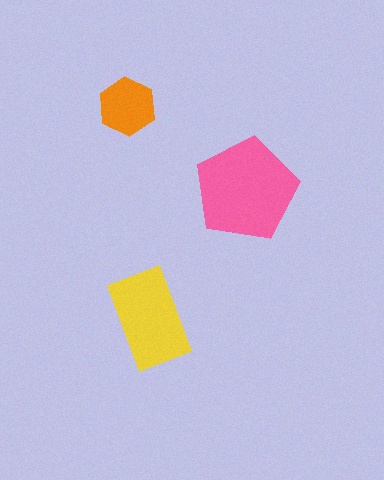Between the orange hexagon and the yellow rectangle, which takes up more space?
The yellow rectangle.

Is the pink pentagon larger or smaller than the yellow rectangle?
Larger.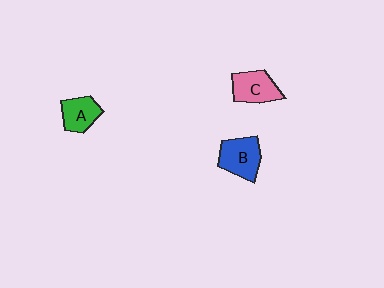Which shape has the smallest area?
Shape A (green).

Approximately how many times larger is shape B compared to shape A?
Approximately 1.3 times.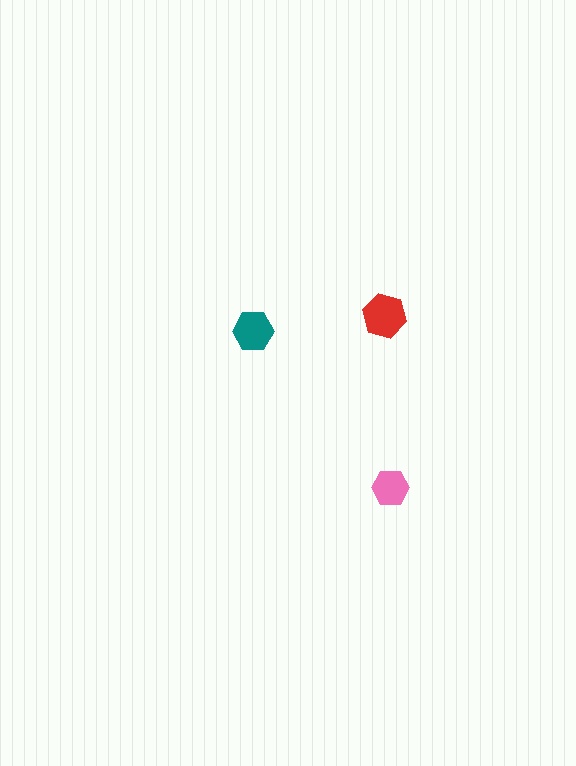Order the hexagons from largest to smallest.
the red one, the teal one, the pink one.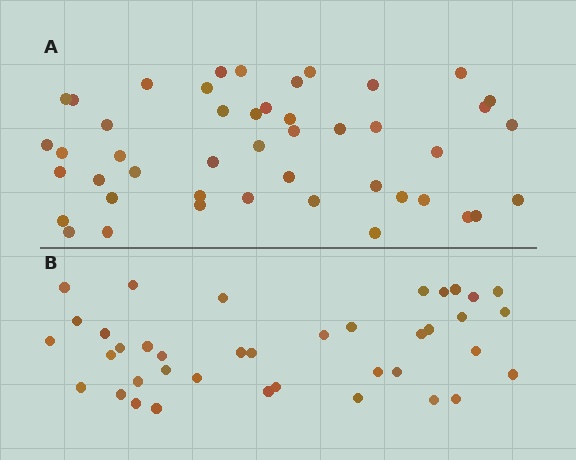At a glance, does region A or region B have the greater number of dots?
Region A (the top region) has more dots.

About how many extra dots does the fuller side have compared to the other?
Region A has roughly 8 or so more dots than region B.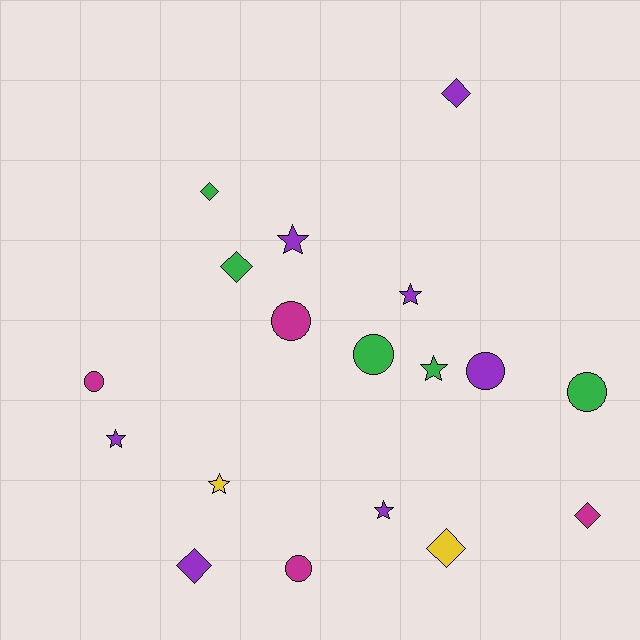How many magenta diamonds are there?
There is 1 magenta diamond.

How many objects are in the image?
There are 18 objects.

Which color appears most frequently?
Purple, with 7 objects.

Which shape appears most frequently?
Diamond, with 6 objects.